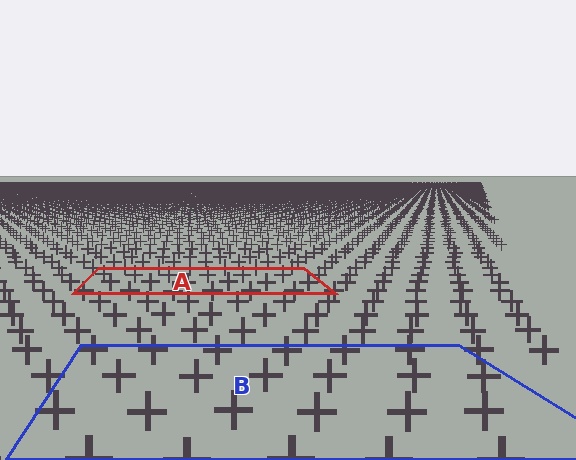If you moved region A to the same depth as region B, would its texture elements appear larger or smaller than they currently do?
They would appear larger. At a closer depth, the same texture elements are projected at a bigger on-screen size.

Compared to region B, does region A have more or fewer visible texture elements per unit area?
Region A has more texture elements per unit area — they are packed more densely because it is farther away.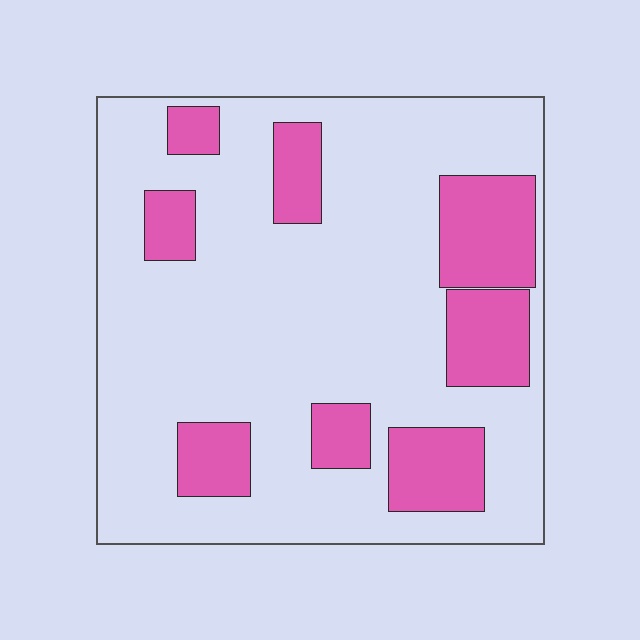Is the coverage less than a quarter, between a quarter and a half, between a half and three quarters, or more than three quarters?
Less than a quarter.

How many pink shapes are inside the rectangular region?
8.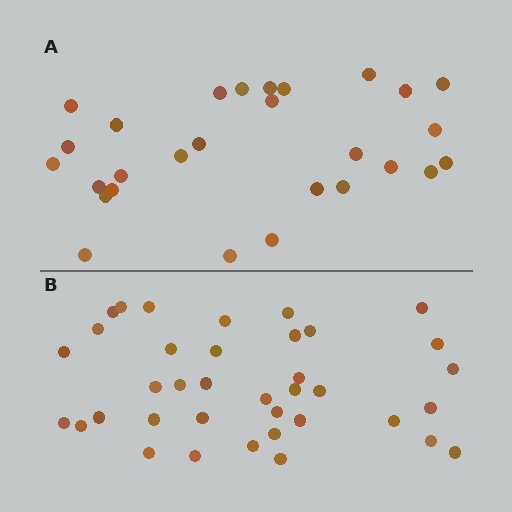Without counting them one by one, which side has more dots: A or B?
Region B (the bottom region) has more dots.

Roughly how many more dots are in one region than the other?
Region B has roughly 8 or so more dots than region A.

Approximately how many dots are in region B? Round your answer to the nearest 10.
About 40 dots. (The exact count is 37, which rounds to 40.)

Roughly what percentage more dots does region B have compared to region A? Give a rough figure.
About 30% more.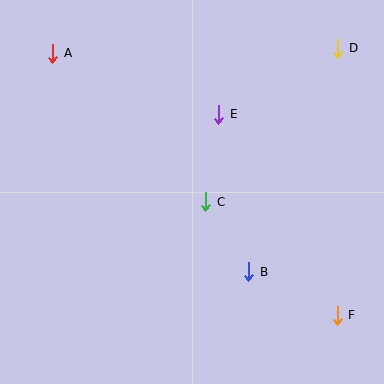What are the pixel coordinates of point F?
Point F is at (337, 315).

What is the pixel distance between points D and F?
The distance between D and F is 267 pixels.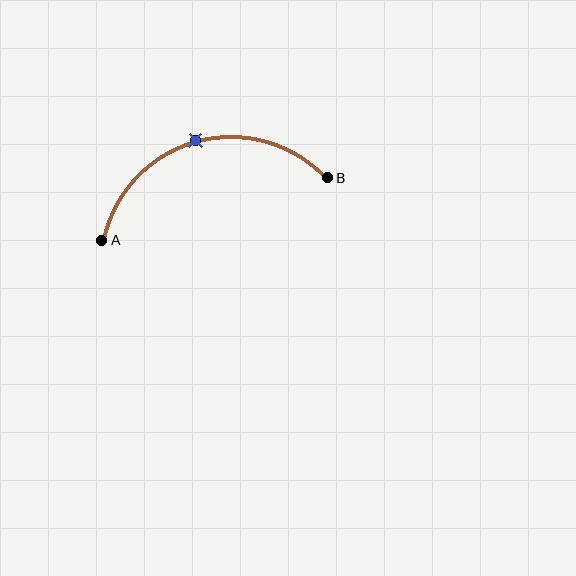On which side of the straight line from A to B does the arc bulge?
The arc bulges above the straight line connecting A and B.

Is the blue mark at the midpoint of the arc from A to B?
Yes. The blue mark lies on the arc at equal arc-length from both A and B — it is the arc midpoint.